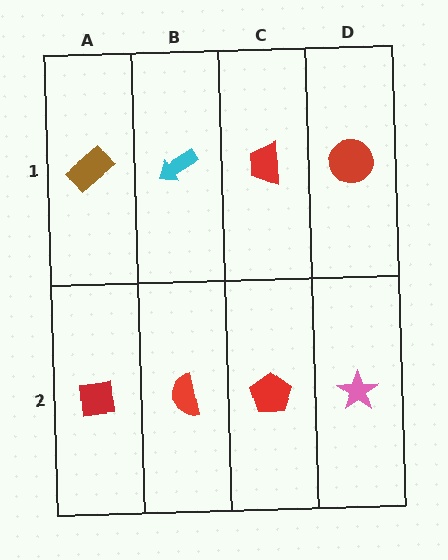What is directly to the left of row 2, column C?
A red semicircle.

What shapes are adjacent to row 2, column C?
A red trapezoid (row 1, column C), a red semicircle (row 2, column B), a pink star (row 2, column D).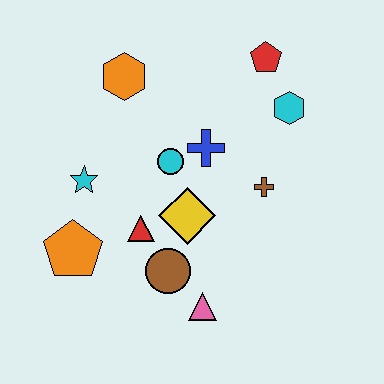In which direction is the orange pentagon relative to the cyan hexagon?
The orange pentagon is to the left of the cyan hexagon.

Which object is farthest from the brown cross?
The orange pentagon is farthest from the brown cross.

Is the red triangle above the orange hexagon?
No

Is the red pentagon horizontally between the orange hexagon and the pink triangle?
No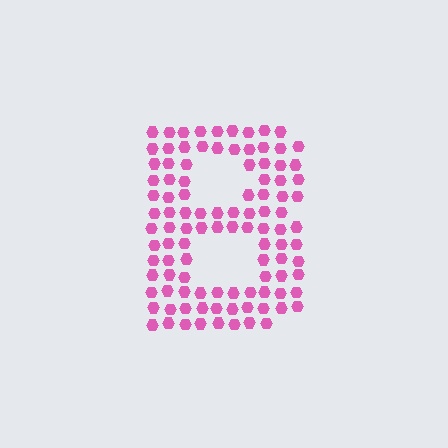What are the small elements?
The small elements are hexagons.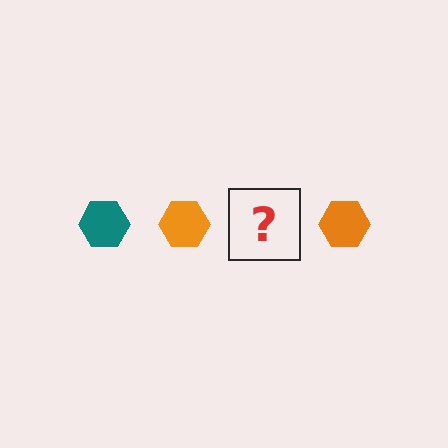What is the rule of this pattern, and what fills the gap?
The rule is that the pattern cycles through teal, orange hexagons. The gap should be filled with a teal hexagon.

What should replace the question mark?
The question mark should be replaced with a teal hexagon.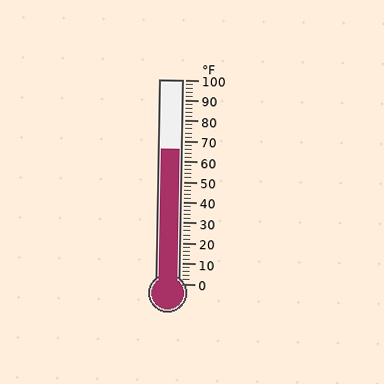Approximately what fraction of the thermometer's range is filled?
The thermometer is filled to approximately 65% of its range.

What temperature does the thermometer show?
The thermometer shows approximately 66°F.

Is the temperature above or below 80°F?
The temperature is below 80°F.